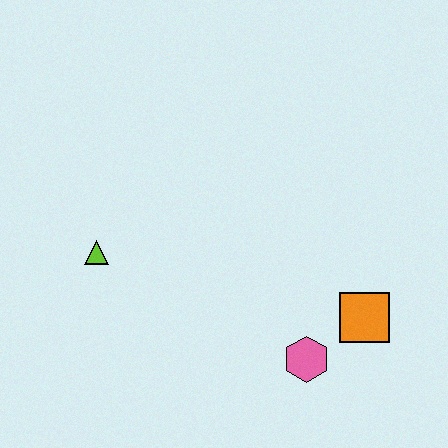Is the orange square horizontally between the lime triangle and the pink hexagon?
No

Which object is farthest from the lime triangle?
The orange square is farthest from the lime triangle.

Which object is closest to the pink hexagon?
The orange square is closest to the pink hexagon.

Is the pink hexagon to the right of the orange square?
No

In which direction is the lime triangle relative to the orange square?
The lime triangle is to the left of the orange square.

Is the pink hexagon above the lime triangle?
No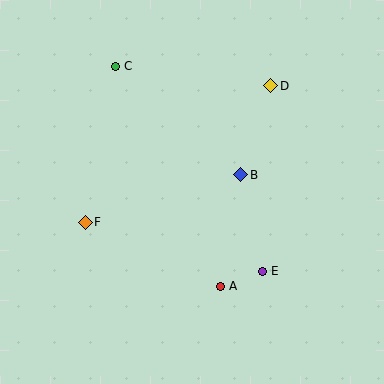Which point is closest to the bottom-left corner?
Point F is closest to the bottom-left corner.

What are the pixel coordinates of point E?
Point E is at (262, 271).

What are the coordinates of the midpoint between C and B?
The midpoint between C and B is at (178, 120).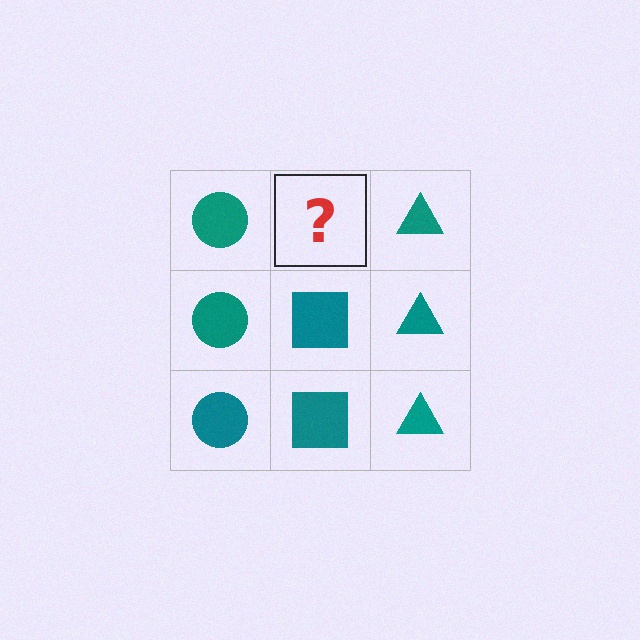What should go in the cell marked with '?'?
The missing cell should contain a teal square.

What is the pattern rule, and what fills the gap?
The rule is that each column has a consistent shape. The gap should be filled with a teal square.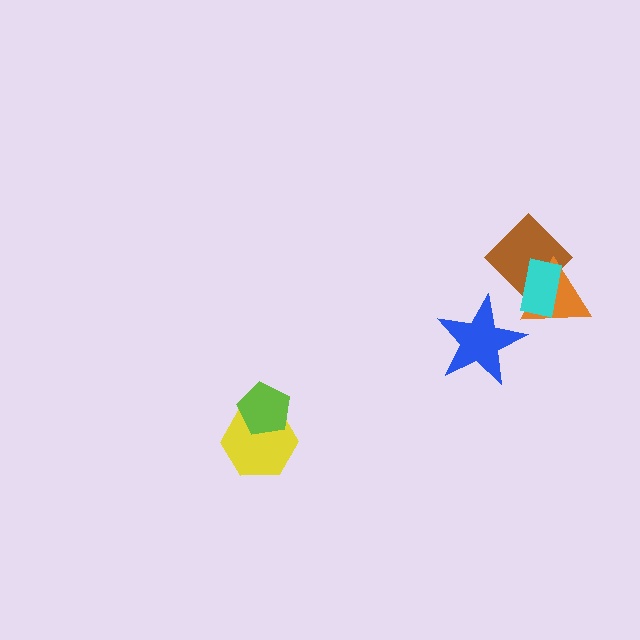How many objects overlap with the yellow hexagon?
1 object overlaps with the yellow hexagon.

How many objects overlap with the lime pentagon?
1 object overlaps with the lime pentagon.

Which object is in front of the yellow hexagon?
The lime pentagon is in front of the yellow hexagon.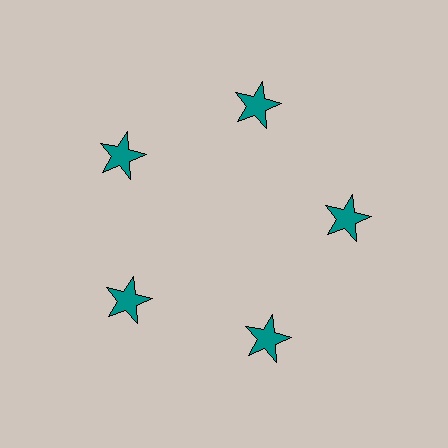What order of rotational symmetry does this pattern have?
This pattern has 5-fold rotational symmetry.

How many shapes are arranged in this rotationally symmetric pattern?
There are 5 shapes, arranged in 5 groups of 1.